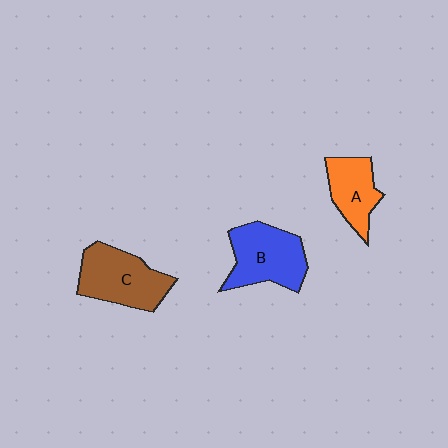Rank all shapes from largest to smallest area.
From largest to smallest: C (brown), B (blue), A (orange).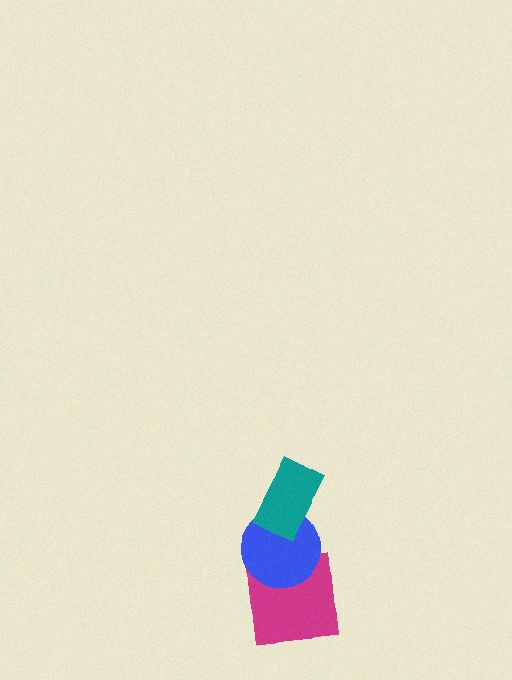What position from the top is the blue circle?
The blue circle is 2nd from the top.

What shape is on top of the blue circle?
The teal rectangle is on top of the blue circle.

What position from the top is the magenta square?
The magenta square is 3rd from the top.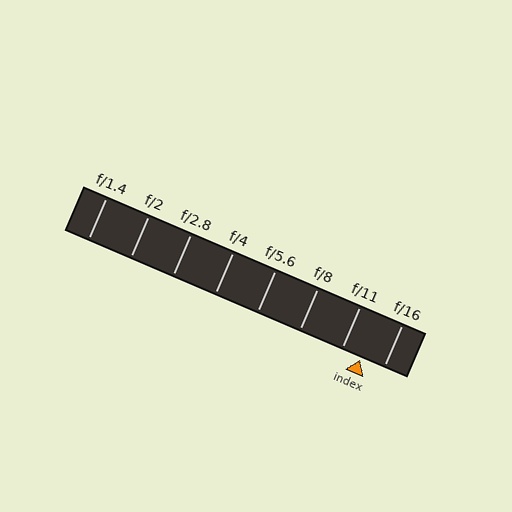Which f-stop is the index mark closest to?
The index mark is closest to f/11.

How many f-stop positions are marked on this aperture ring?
There are 8 f-stop positions marked.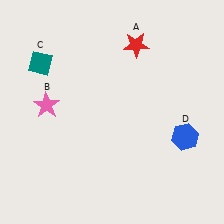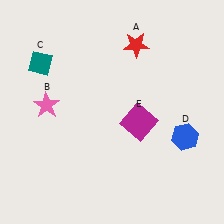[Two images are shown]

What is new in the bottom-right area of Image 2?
A magenta square (E) was added in the bottom-right area of Image 2.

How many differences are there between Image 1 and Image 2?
There is 1 difference between the two images.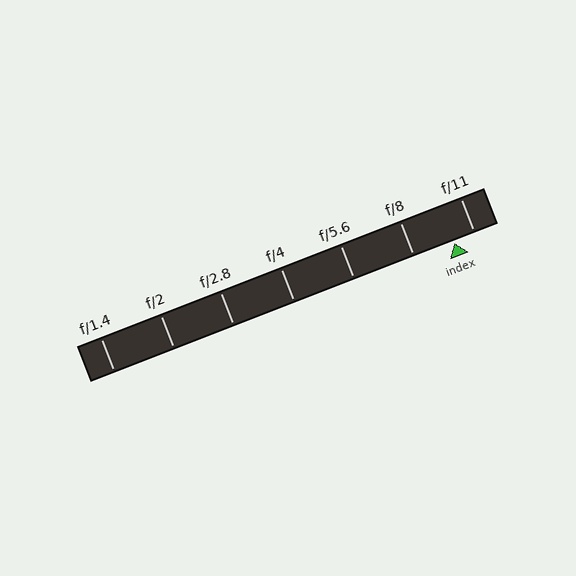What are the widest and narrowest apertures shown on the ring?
The widest aperture shown is f/1.4 and the narrowest is f/11.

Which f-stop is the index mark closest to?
The index mark is closest to f/11.